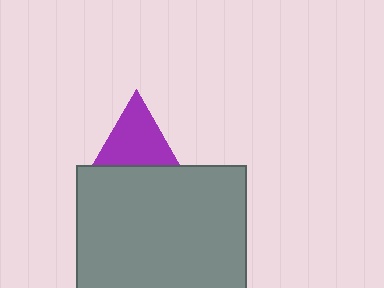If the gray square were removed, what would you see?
You would see the complete purple triangle.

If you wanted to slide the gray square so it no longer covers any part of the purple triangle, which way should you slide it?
Slide it down — that is the most direct way to separate the two shapes.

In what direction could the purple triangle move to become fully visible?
The purple triangle could move up. That would shift it out from behind the gray square entirely.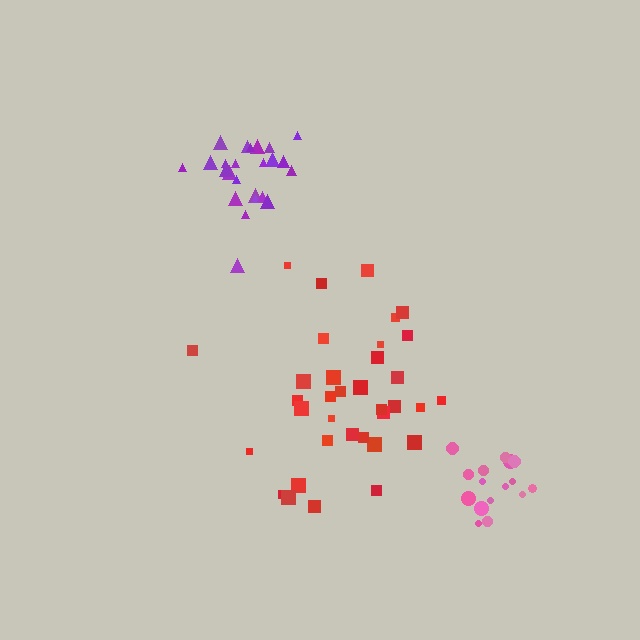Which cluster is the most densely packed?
Purple.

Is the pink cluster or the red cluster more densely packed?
Pink.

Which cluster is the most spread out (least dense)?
Red.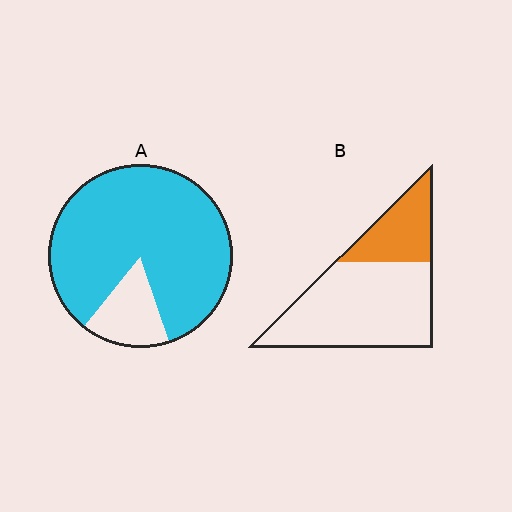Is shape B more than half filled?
No.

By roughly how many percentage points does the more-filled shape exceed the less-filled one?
By roughly 55 percentage points (A over B).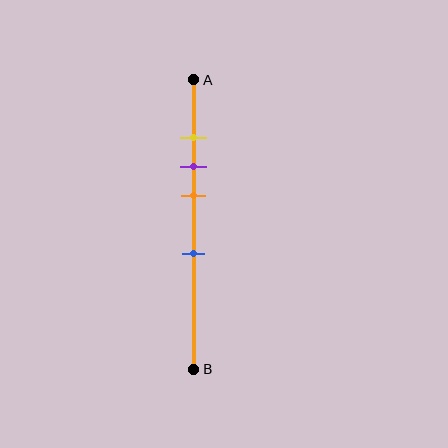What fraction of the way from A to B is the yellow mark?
The yellow mark is approximately 20% (0.2) of the way from A to B.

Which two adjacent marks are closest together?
The yellow and purple marks are the closest adjacent pair.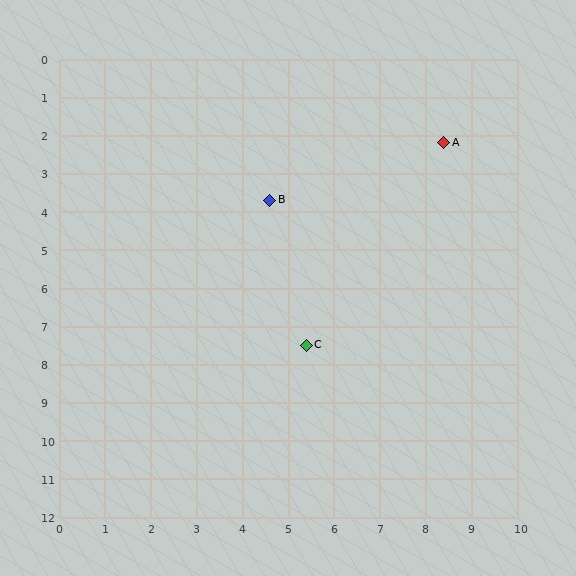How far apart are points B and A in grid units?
Points B and A are about 4.1 grid units apart.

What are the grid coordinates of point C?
Point C is at approximately (5.4, 7.5).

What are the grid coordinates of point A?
Point A is at approximately (8.4, 2.2).